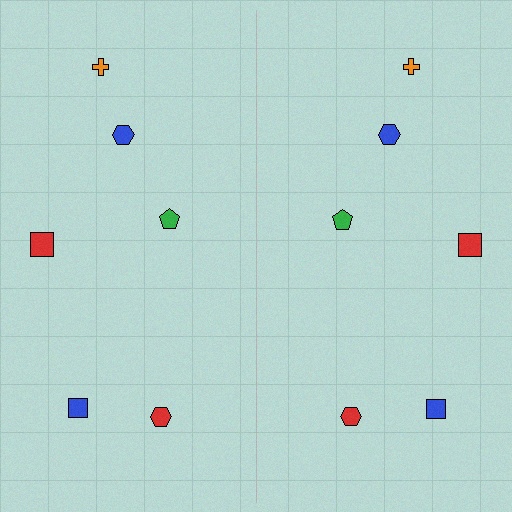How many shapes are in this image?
There are 12 shapes in this image.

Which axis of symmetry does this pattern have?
The pattern has a vertical axis of symmetry running through the center of the image.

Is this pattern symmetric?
Yes, this pattern has bilateral (reflection) symmetry.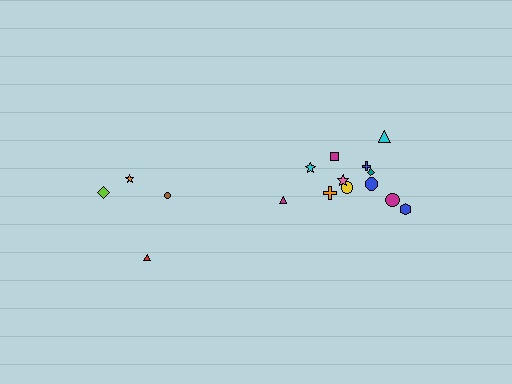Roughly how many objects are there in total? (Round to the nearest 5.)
Roughly 15 objects in total.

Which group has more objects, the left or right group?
The right group.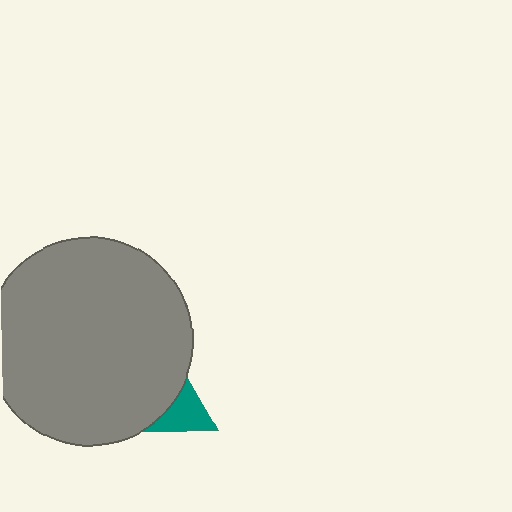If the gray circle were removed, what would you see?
You would see the complete teal triangle.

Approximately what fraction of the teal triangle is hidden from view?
Roughly 67% of the teal triangle is hidden behind the gray circle.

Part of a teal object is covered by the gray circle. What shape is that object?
It is a triangle.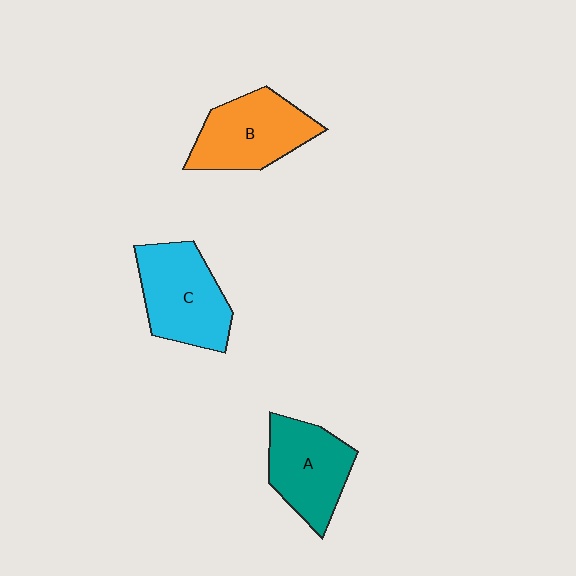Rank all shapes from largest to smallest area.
From largest to smallest: C (cyan), B (orange), A (teal).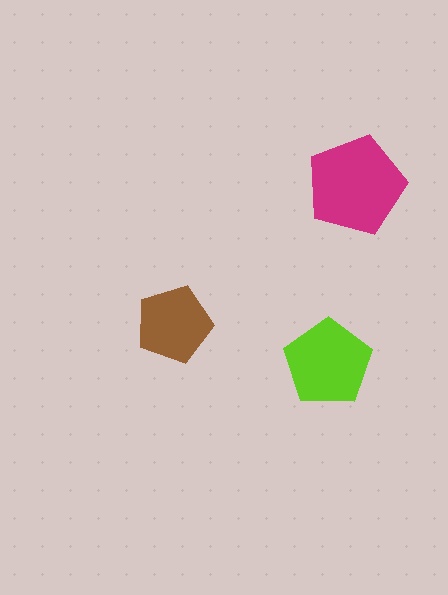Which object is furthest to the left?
The brown pentagon is leftmost.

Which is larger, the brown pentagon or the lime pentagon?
The lime one.